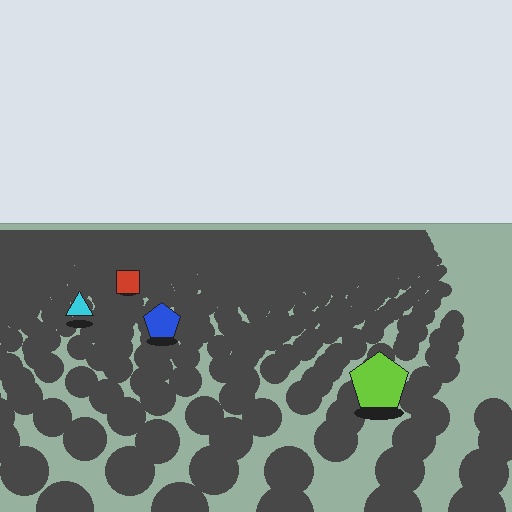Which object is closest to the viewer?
The lime pentagon is closest. The texture marks near it are larger and more spread out.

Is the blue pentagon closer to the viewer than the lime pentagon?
No. The lime pentagon is closer — you can tell from the texture gradient: the ground texture is coarser near it.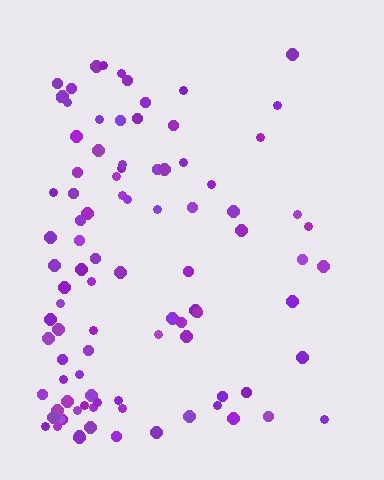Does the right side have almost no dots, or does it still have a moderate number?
Still a moderate number, just noticeably fewer than the left.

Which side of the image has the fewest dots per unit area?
The right.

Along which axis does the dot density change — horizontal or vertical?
Horizontal.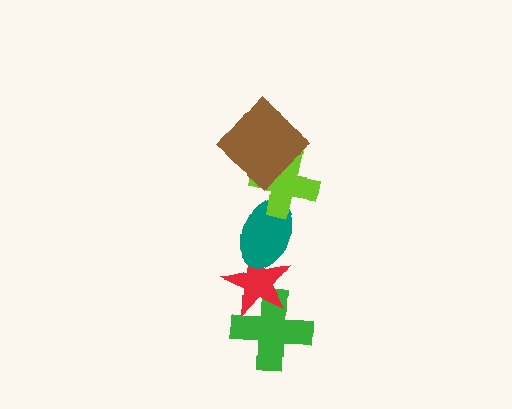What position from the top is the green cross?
The green cross is 5th from the top.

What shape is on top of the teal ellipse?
The lime cross is on top of the teal ellipse.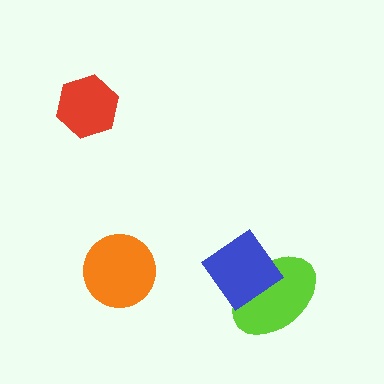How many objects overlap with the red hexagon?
0 objects overlap with the red hexagon.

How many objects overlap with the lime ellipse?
1 object overlaps with the lime ellipse.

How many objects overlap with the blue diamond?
1 object overlaps with the blue diamond.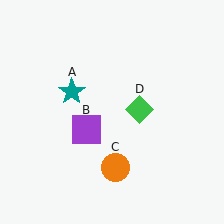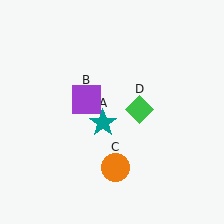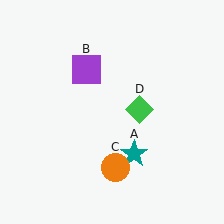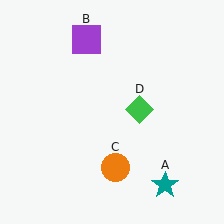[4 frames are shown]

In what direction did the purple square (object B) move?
The purple square (object B) moved up.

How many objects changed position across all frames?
2 objects changed position: teal star (object A), purple square (object B).